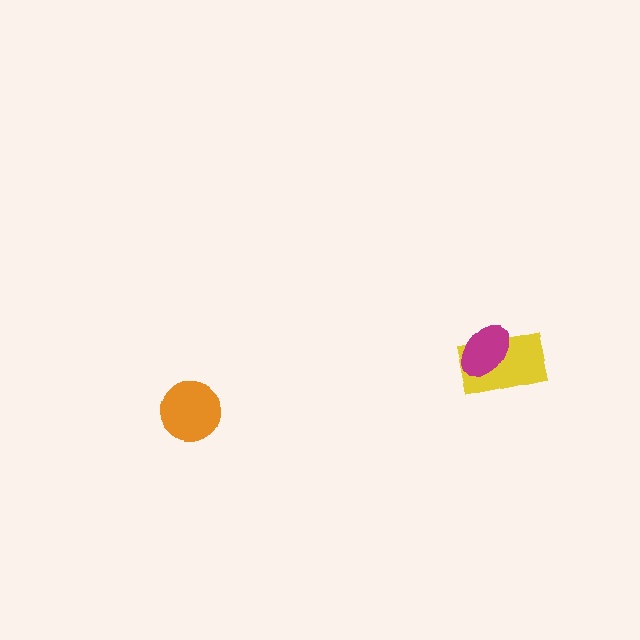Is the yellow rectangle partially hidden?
Yes, it is partially covered by another shape.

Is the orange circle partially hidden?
No, no other shape covers it.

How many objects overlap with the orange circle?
0 objects overlap with the orange circle.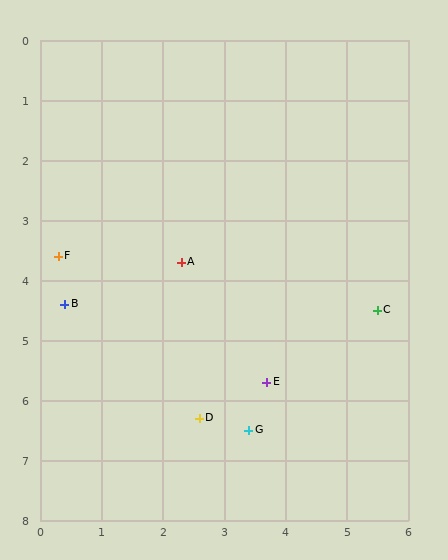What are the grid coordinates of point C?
Point C is at approximately (5.5, 4.5).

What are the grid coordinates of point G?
Point G is at approximately (3.4, 6.5).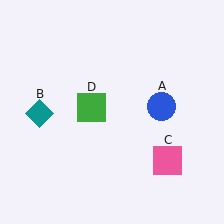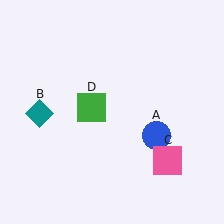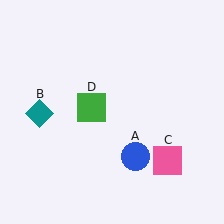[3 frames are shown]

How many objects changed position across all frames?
1 object changed position: blue circle (object A).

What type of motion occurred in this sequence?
The blue circle (object A) rotated clockwise around the center of the scene.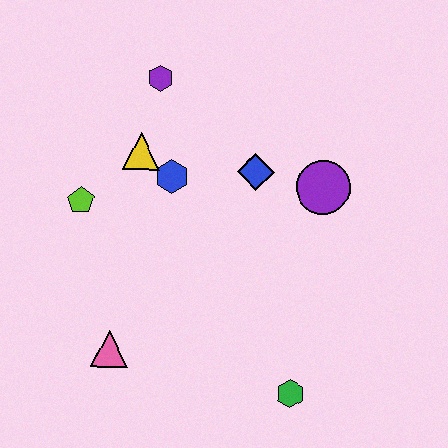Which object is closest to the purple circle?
The blue diamond is closest to the purple circle.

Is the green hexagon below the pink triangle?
Yes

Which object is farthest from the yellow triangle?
The green hexagon is farthest from the yellow triangle.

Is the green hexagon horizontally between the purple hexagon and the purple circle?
Yes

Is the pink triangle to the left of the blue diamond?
Yes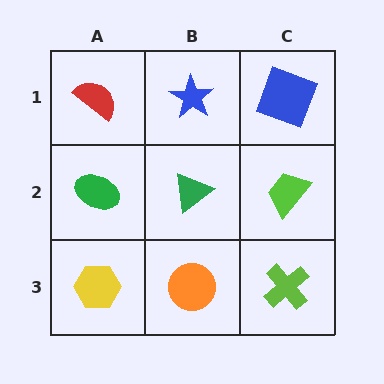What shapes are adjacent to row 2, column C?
A blue square (row 1, column C), a lime cross (row 3, column C), a green triangle (row 2, column B).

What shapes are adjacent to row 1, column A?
A green ellipse (row 2, column A), a blue star (row 1, column B).